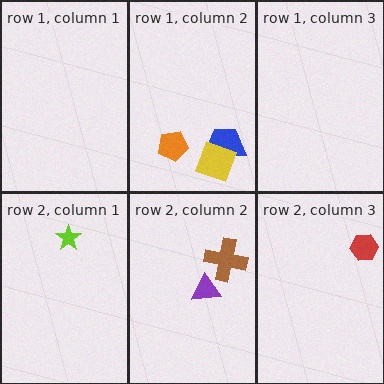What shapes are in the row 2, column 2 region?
The brown cross, the purple triangle.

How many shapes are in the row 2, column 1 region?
1.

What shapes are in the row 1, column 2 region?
The orange pentagon, the blue trapezoid, the yellow square.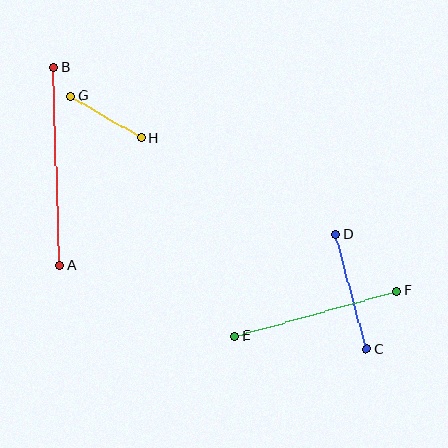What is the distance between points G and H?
The distance is approximately 82 pixels.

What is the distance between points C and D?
The distance is approximately 119 pixels.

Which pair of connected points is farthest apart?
Points A and B are farthest apart.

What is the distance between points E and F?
The distance is approximately 168 pixels.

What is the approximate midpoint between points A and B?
The midpoint is at approximately (57, 166) pixels.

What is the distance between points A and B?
The distance is approximately 198 pixels.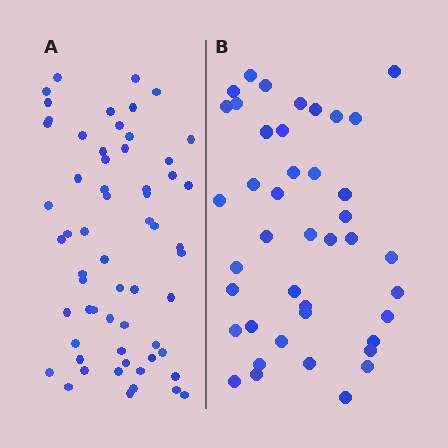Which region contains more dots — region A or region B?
Region A (the left region) has more dots.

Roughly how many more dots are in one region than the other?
Region A has approximately 20 more dots than region B.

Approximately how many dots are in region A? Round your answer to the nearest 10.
About 60 dots.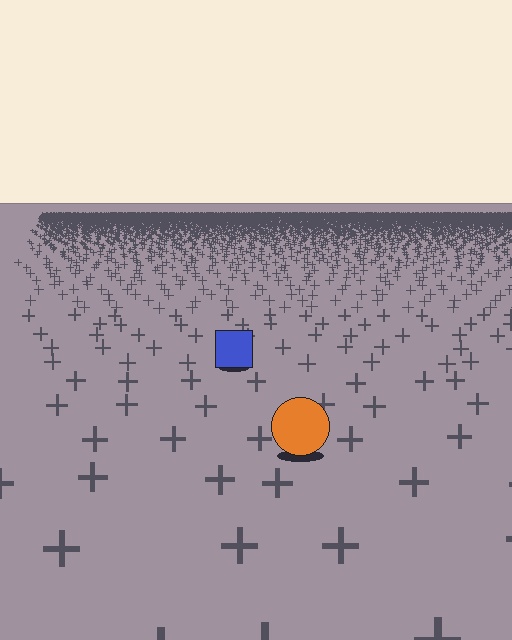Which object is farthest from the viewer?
The blue square is farthest from the viewer. It appears smaller and the ground texture around it is denser.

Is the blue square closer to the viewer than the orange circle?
No. The orange circle is closer — you can tell from the texture gradient: the ground texture is coarser near it.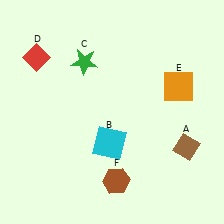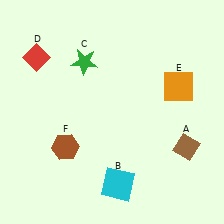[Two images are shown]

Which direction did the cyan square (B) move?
The cyan square (B) moved down.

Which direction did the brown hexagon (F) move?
The brown hexagon (F) moved left.